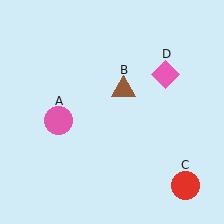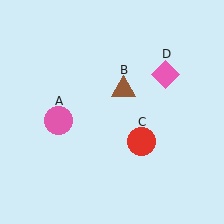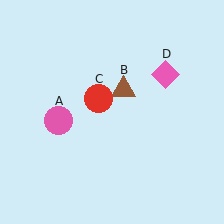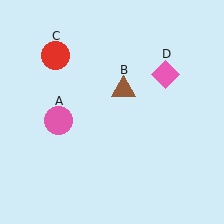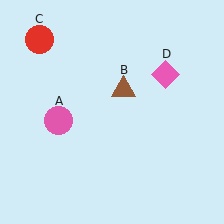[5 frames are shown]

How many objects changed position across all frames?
1 object changed position: red circle (object C).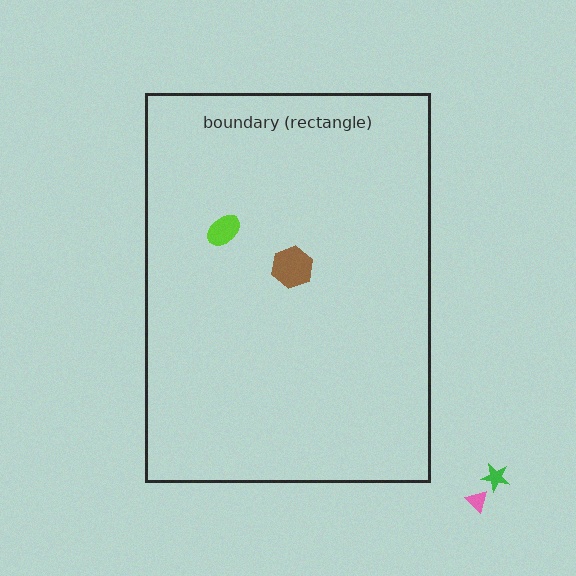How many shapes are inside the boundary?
2 inside, 2 outside.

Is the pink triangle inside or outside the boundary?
Outside.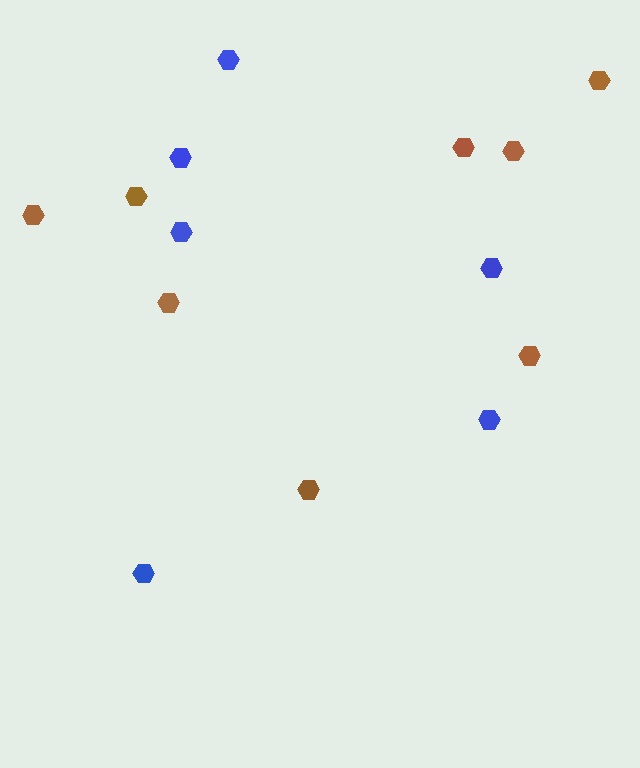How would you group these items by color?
There are 2 groups: one group of blue hexagons (6) and one group of brown hexagons (8).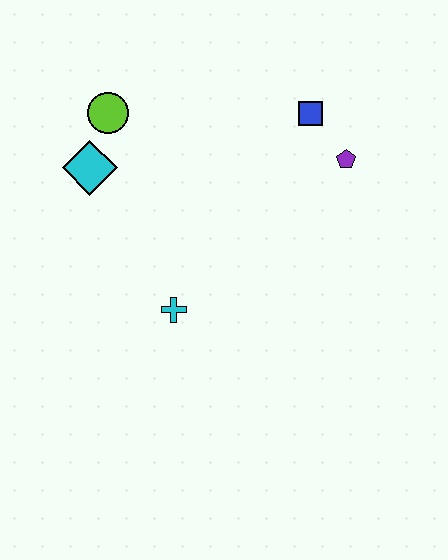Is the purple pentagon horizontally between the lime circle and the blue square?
No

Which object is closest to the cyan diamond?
The lime circle is closest to the cyan diamond.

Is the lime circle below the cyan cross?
No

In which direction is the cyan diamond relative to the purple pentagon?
The cyan diamond is to the left of the purple pentagon.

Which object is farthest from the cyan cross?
The blue square is farthest from the cyan cross.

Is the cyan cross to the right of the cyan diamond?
Yes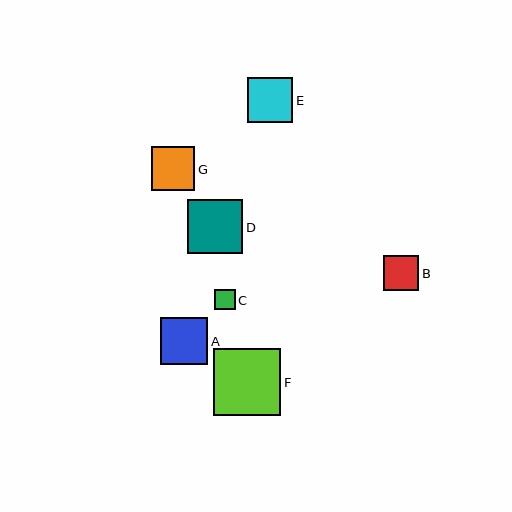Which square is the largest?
Square F is the largest with a size of approximately 67 pixels.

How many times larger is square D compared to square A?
Square D is approximately 1.2 times the size of square A.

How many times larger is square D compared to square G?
Square D is approximately 1.3 times the size of square G.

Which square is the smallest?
Square C is the smallest with a size of approximately 21 pixels.